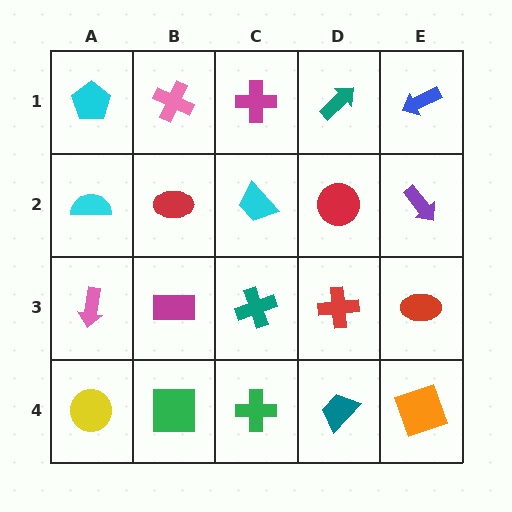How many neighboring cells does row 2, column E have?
3.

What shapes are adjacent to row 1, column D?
A red circle (row 2, column D), a magenta cross (row 1, column C), a blue arrow (row 1, column E).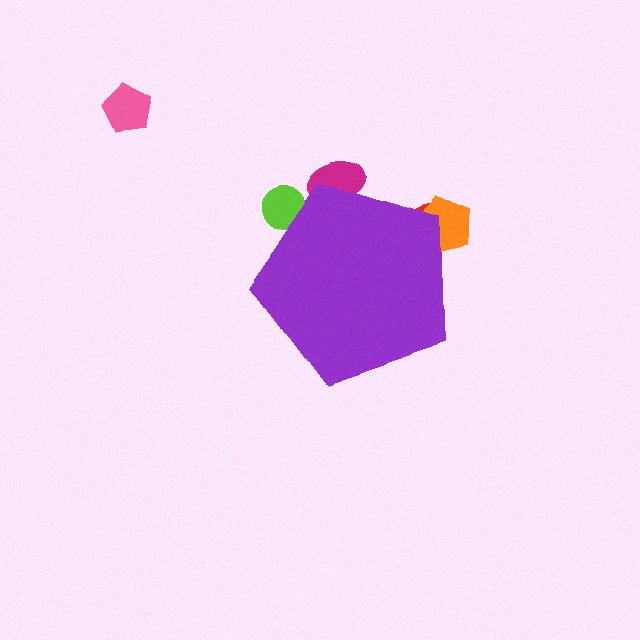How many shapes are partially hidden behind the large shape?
4 shapes are partially hidden.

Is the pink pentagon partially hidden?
No, the pink pentagon is fully visible.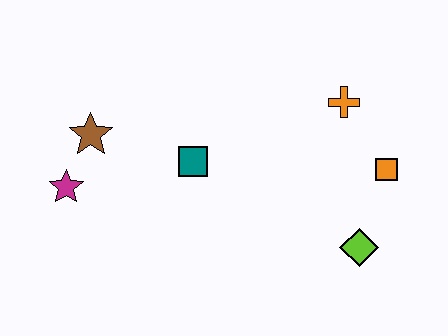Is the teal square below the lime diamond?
No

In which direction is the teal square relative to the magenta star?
The teal square is to the right of the magenta star.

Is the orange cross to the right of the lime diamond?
No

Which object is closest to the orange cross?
The orange square is closest to the orange cross.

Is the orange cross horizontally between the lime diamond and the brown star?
Yes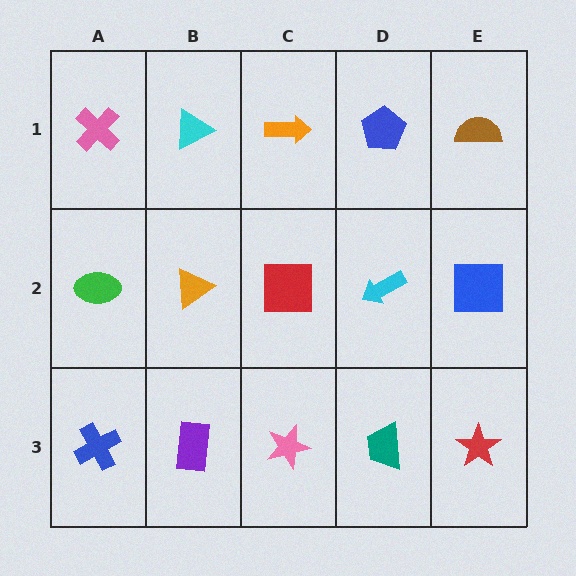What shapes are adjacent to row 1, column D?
A cyan arrow (row 2, column D), an orange arrow (row 1, column C), a brown semicircle (row 1, column E).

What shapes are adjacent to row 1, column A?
A green ellipse (row 2, column A), a cyan triangle (row 1, column B).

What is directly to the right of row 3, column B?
A pink star.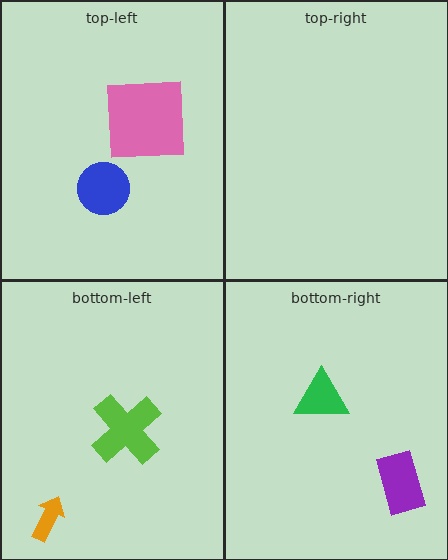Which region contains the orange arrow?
The bottom-left region.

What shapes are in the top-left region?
The blue circle, the pink square.